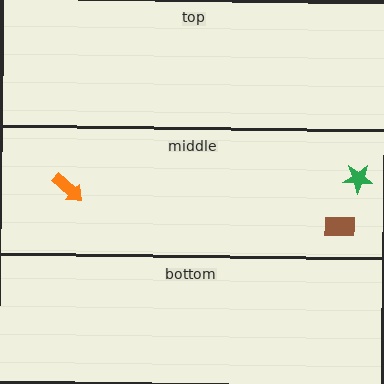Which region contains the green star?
The middle region.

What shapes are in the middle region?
The green star, the orange arrow, the brown rectangle.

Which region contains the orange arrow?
The middle region.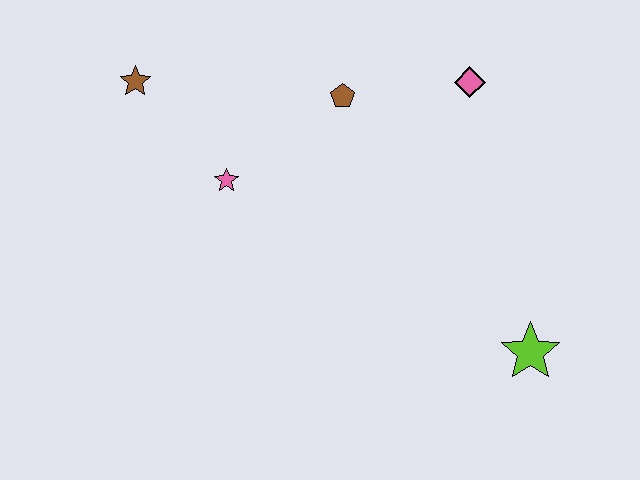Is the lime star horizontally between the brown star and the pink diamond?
No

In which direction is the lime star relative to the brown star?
The lime star is to the right of the brown star.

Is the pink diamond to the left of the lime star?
Yes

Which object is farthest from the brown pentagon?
The lime star is farthest from the brown pentagon.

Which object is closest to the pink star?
The brown star is closest to the pink star.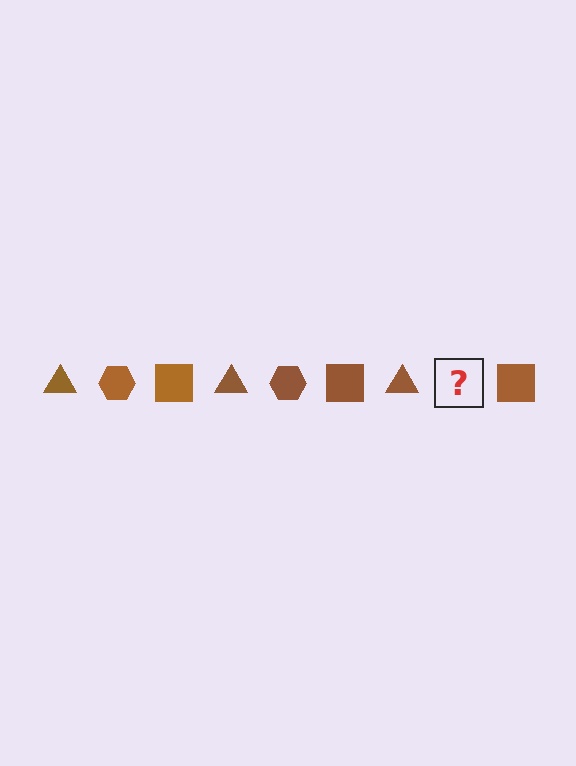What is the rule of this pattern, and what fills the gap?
The rule is that the pattern cycles through triangle, hexagon, square shapes in brown. The gap should be filled with a brown hexagon.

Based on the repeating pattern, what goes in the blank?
The blank should be a brown hexagon.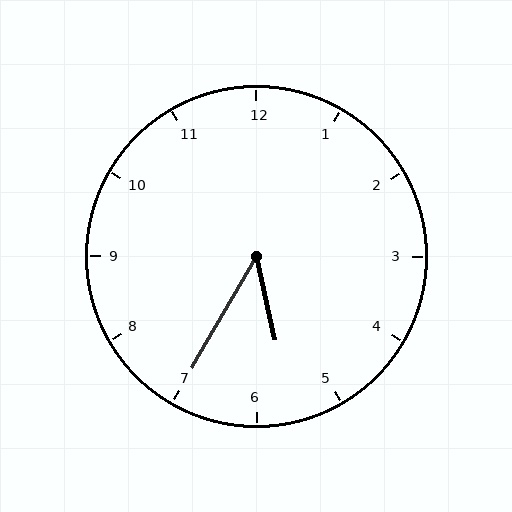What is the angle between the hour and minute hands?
Approximately 42 degrees.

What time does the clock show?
5:35.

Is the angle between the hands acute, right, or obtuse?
It is acute.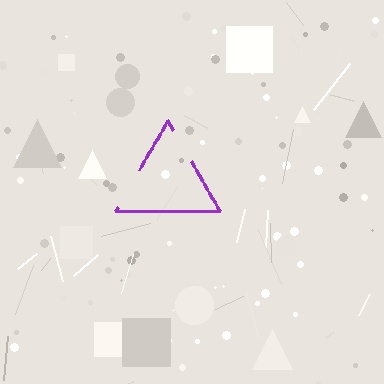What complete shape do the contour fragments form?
The contour fragments form a triangle.